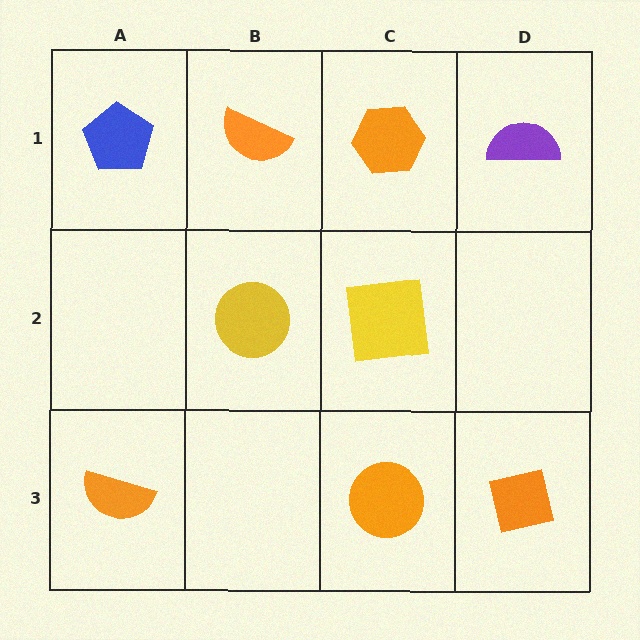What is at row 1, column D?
A purple semicircle.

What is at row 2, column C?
A yellow square.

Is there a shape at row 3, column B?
No, that cell is empty.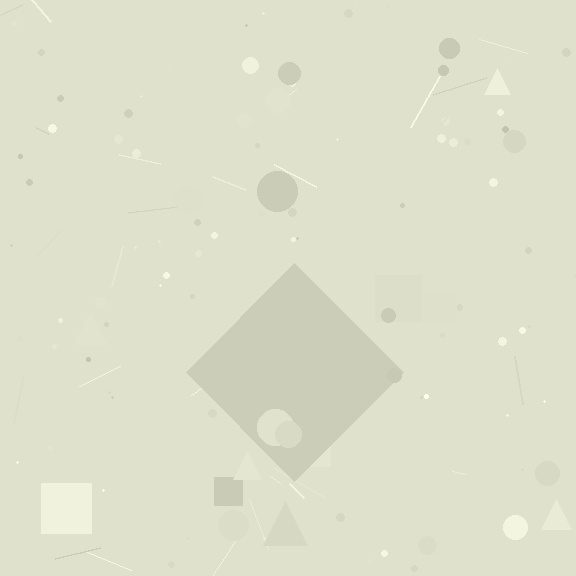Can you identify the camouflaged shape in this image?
The camouflaged shape is a diamond.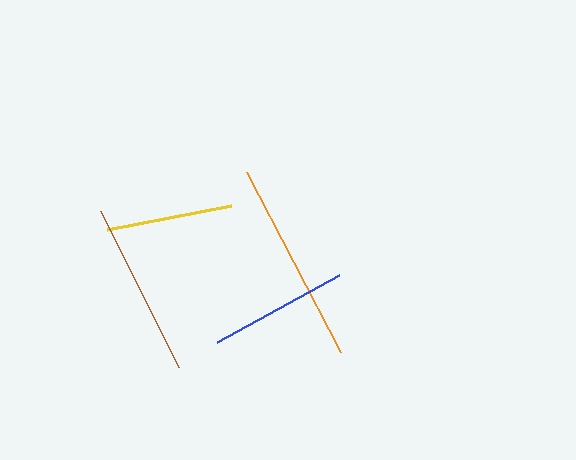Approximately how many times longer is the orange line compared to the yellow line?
The orange line is approximately 1.6 times the length of the yellow line.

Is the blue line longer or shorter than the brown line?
The brown line is longer than the blue line.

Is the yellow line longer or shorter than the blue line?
The blue line is longer than the yellow line.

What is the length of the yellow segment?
The yellow segment is approximately 126 pixels long.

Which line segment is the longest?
The orange line is the longest at approximately 203 pixels.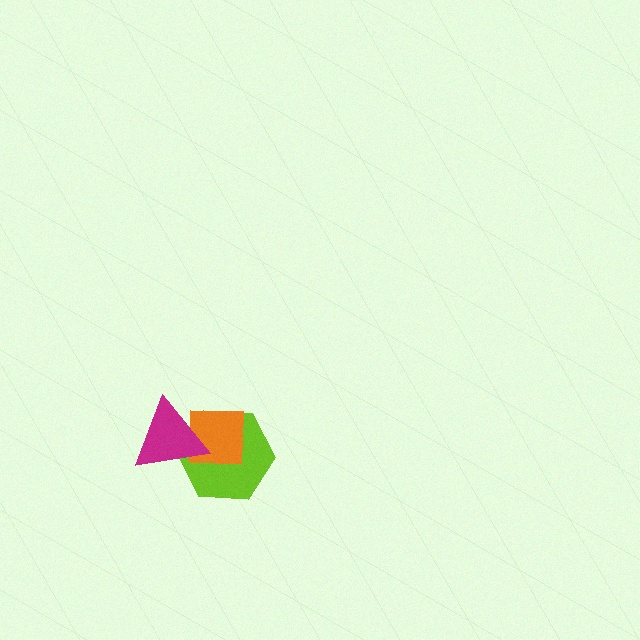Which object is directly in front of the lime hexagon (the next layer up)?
The orange square is directly in front of the lime hexagon.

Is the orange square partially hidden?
Yes, it is partially covered by another shape.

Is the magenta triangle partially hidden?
No, no other shape covers it.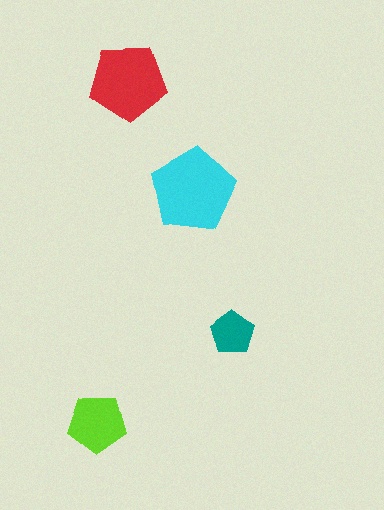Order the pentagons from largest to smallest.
the cyan one, the red one, the lime one, the teal one.